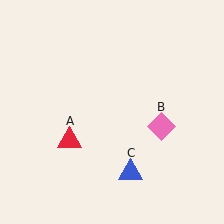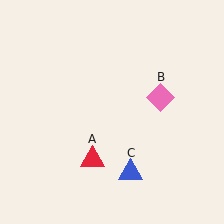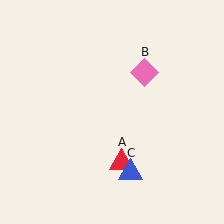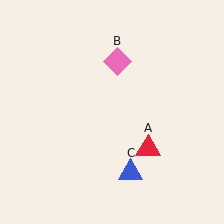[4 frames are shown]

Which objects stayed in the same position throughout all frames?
Blue triangle (object C) remained stationary.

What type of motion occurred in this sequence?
The red triangle (object A), pink diamond (object B) rotated counterclockwise around the center of the scene.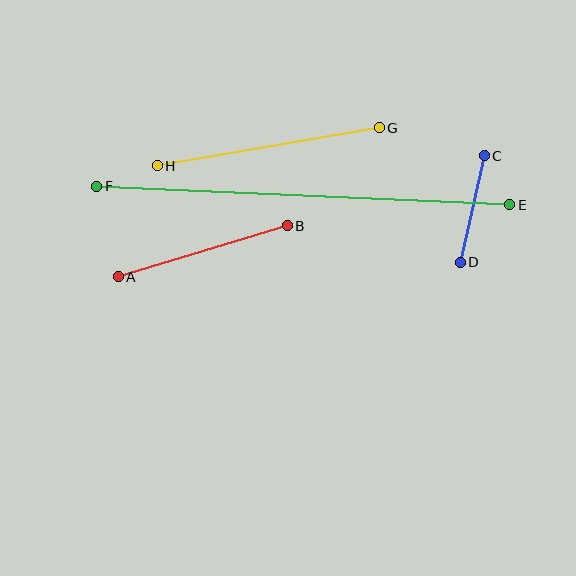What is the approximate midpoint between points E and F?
The midpoint is at approximately (303, 196) pixels.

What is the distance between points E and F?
The distance is approximately 413 pixels.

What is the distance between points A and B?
The distance is approximately 176 pixels.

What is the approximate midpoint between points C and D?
The midpoint is at approximately (472, 209) pixels.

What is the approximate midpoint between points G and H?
The midpoint is at approximately (268, 147) pixels.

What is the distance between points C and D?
The distance is approximately 109 pixels.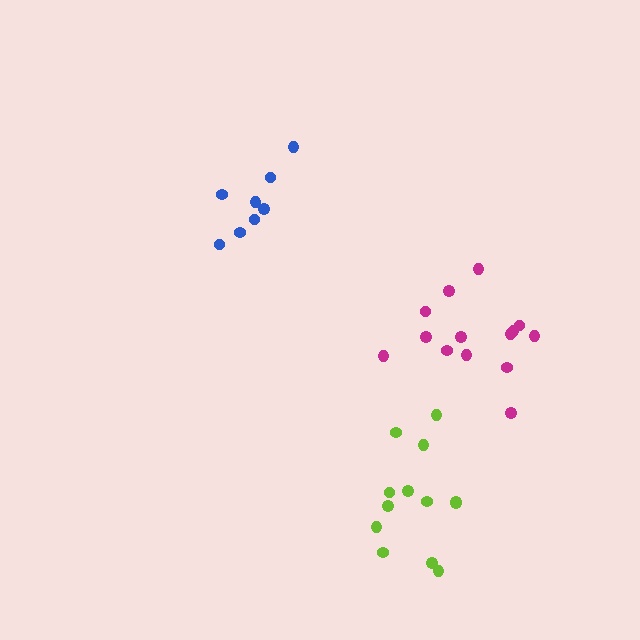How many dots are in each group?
Group 1: 8 dots, Group 2: 13 dots, Group 3: 14 dots (35 total).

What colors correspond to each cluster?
The clusters are colored: blue, lime, magenta.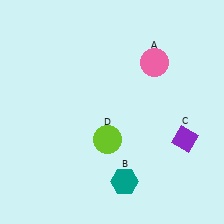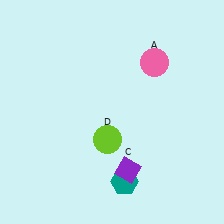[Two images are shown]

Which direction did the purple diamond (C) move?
The purple diamond (C) moved left.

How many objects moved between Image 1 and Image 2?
1 object moved between the two images.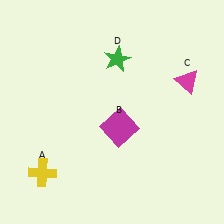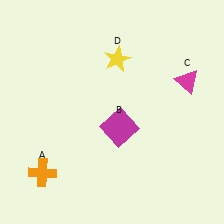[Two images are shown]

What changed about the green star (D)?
In Image 1, D is green. In Image 2, it changed to yellow.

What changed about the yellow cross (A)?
In Image 1, A is yellow. In Image 2, it changed to orange.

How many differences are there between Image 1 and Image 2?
There are 2 differences between the two images.